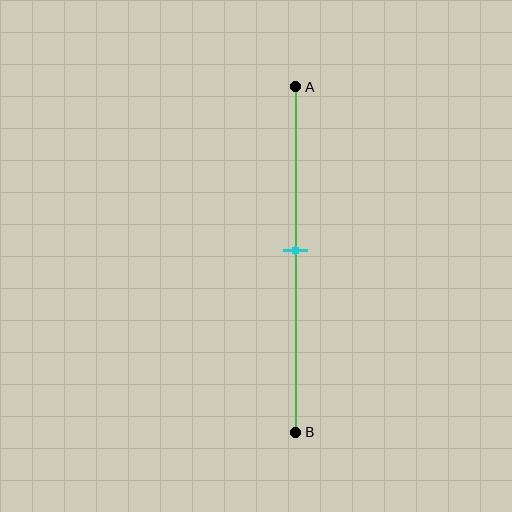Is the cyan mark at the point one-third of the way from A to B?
No, the mark is at about 50% from A, not at the 33% one-third point.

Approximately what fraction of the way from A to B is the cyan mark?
The cyan mark is approximately 50% of the way from A to B.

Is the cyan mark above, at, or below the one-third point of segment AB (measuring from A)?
The cyan mark is below the one-third point of segment AB.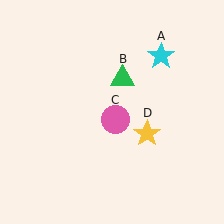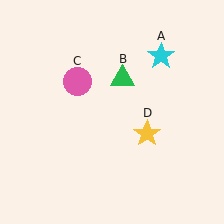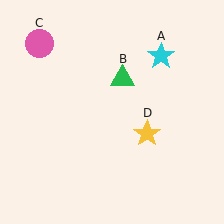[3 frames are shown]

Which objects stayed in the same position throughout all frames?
Cyan star (object A) and green triangle (object B) and yellow star (object D) remained stationary.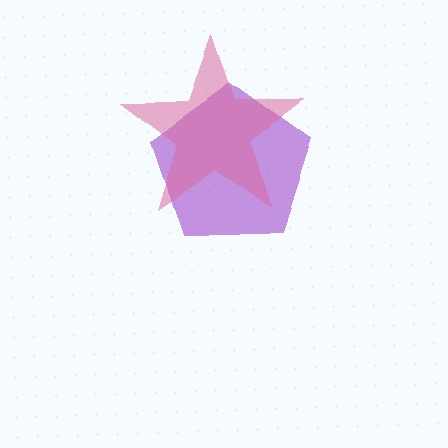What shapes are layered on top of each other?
The layered shapes are: a purple pentagon, a pink star.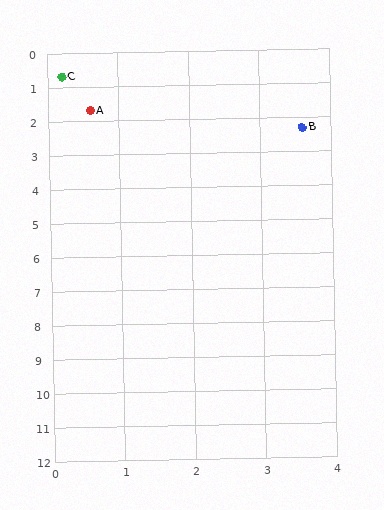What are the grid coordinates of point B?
Point B is at approximately (3.6, 2.3).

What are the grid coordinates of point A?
Point A is at approximately (0.6, 1.7).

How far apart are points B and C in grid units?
Points B and C are about 3.8 grid units apart.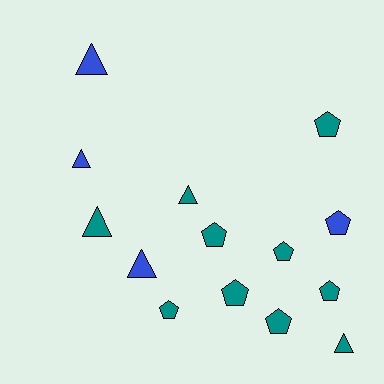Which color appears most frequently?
Teal, with 10 objects.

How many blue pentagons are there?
There is 1 blue pentagon.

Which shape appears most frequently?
Pentagon, with 8 objects.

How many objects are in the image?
There are 14 objects.